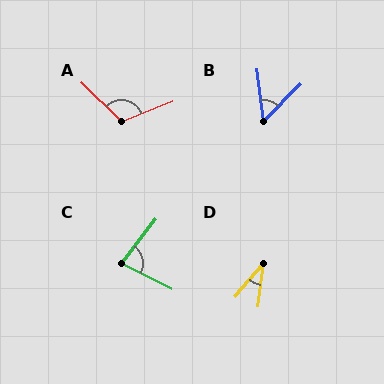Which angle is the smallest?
D, at approximately 33 degrees.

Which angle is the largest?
A, at approximately 114 degrees.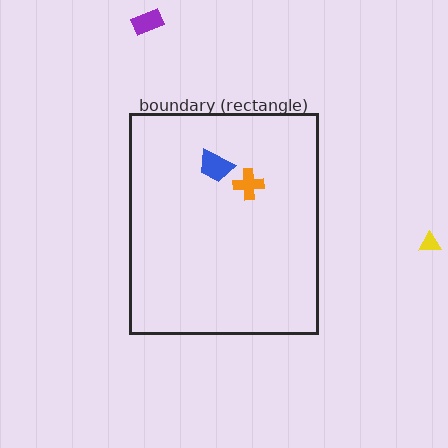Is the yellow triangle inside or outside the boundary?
Outside.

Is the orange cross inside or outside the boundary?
Inside.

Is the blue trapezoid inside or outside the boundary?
Inside.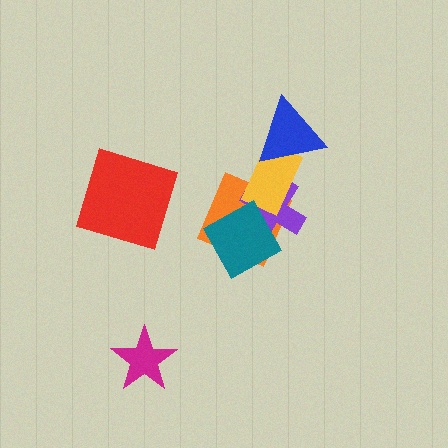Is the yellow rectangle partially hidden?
Yes, it is partially covered by another shape.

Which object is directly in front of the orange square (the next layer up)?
The purple cross is directly in front of the orange square.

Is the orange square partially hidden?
Yes, it is partially covered by another shape.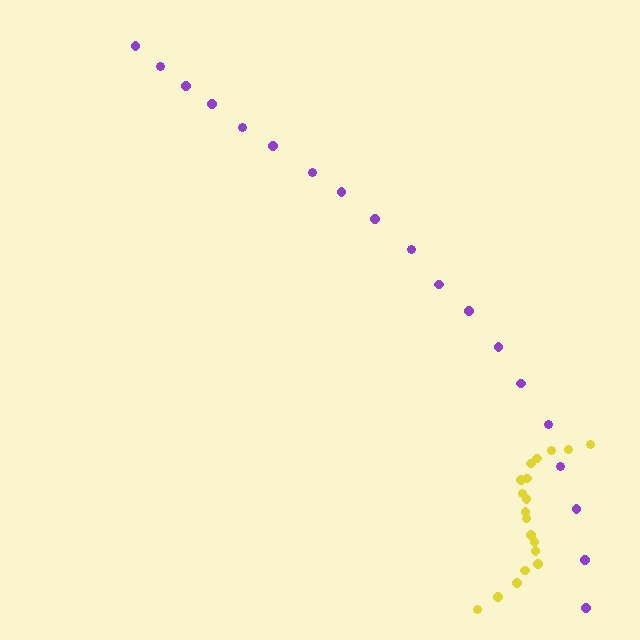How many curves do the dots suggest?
There are 2 distinct paths.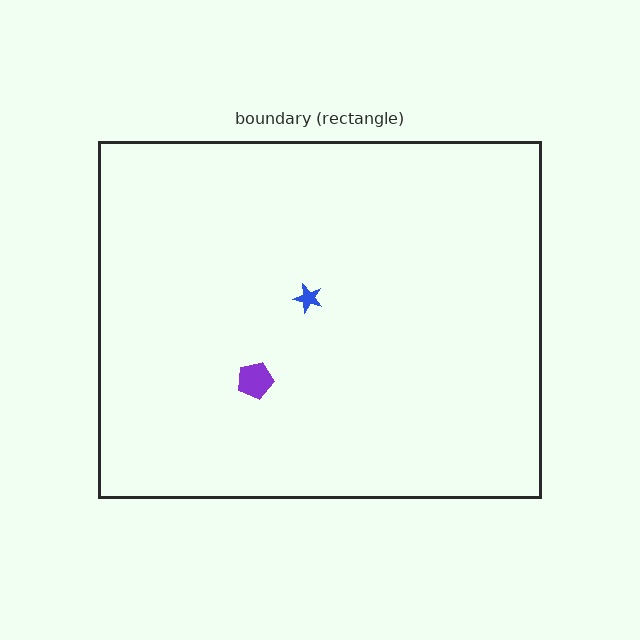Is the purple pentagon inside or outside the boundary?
Inside.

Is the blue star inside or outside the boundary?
Inside.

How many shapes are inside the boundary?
2 inside, 0 outside.